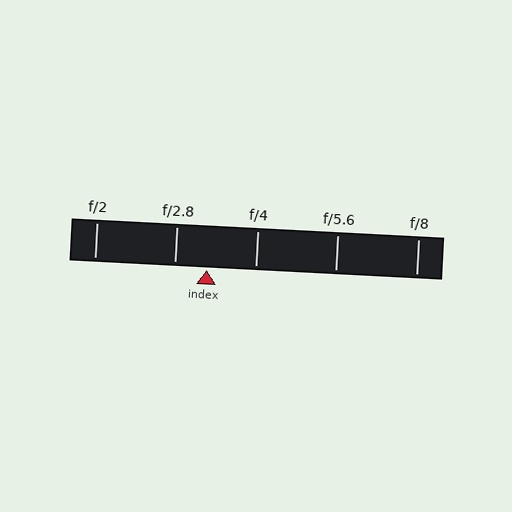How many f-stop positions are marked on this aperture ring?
There are 5 f-stop positions marked.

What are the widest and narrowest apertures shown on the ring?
The widest aperture shown is f/2 and the narrowest is f/8.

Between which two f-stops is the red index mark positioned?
The index mark is between f/2.8 and f/4.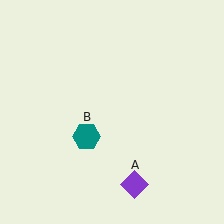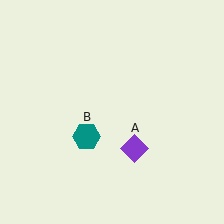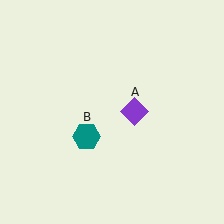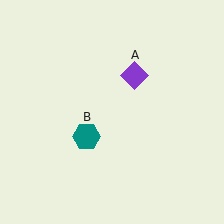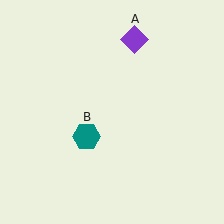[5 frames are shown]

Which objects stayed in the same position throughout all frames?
Teal hexagon (object B) remained stationary.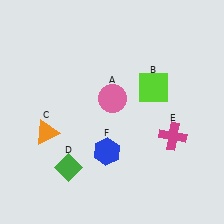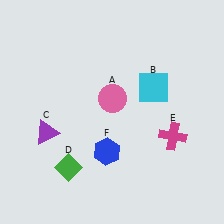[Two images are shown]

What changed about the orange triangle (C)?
In Image 1, C is orange. In Image 2, it changed to purple.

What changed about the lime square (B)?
In Image 1, B is lime. In Image 2, it changed to cyan.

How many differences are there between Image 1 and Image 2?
There are 2 differences between the two images.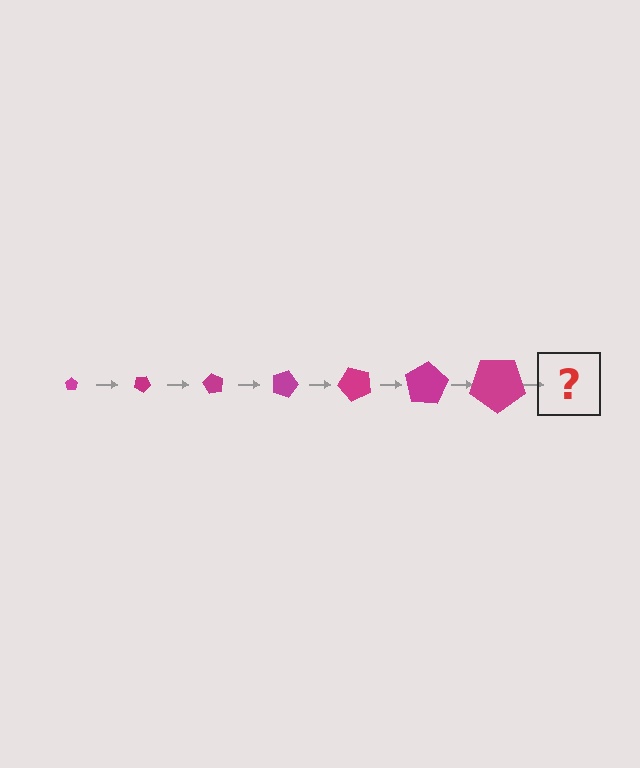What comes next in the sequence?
The next element should be a pentagon, larger than the previous one and rotated 210 degrees from the start.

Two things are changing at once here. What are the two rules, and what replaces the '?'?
The two rules are that the pentagon grows larger each step and it rotates 30 degrees each step. The '?' should be a pentagon, larger than the previous one and rotated 210 degrees from the start.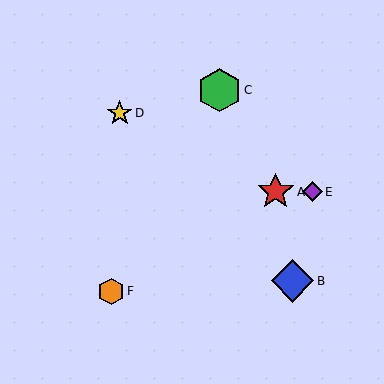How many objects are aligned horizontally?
2 objects (A, E) are aligned horizontally.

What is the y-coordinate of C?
Object C is at y≈90.